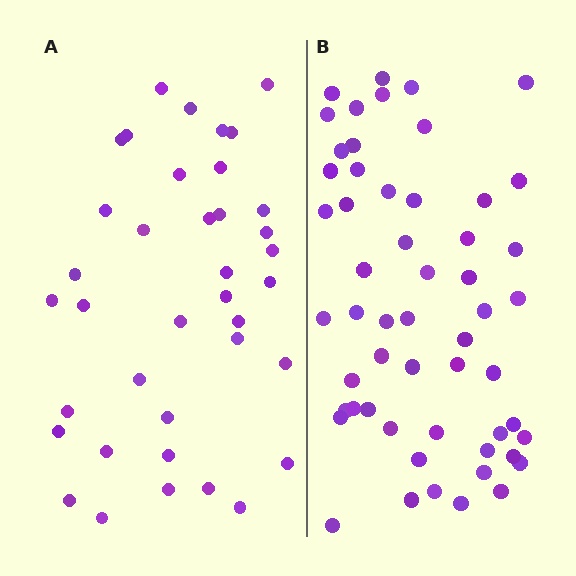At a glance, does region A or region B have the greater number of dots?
Region B (the right region) has more dots.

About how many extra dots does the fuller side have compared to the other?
Region B has approximately 15 more dots than region A.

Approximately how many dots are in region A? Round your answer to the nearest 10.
About 40 dots. (The exact count is 38, which rounds to 40.)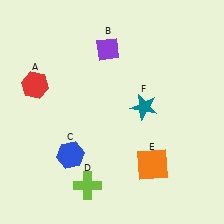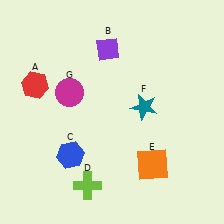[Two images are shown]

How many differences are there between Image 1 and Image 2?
There is 1 difference between the two images.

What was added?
A magenta circle (G) was added in Image 2.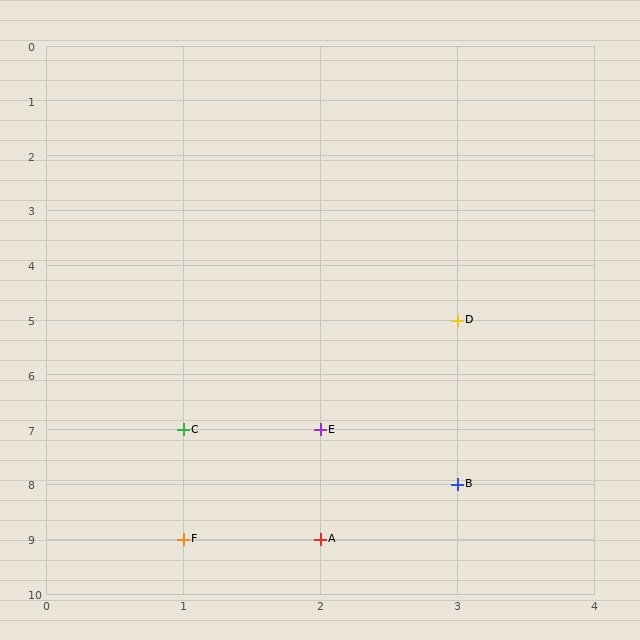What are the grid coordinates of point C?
Point C is at grid coordinates (1, 7).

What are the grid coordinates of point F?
Point F is at grid coordinates (1, 9).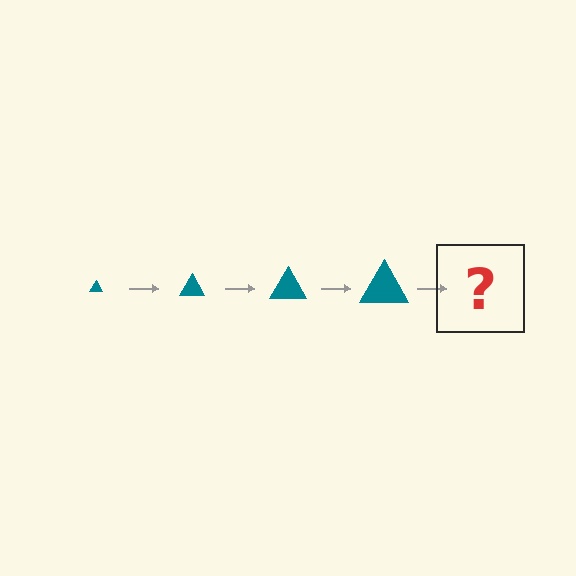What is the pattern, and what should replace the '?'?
The pattern is that the triangle gets progressively larger each step. The '?' should be a teal triangle, larger than the previous one.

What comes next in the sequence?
The next element should be a teal triangle, larger than the previous one.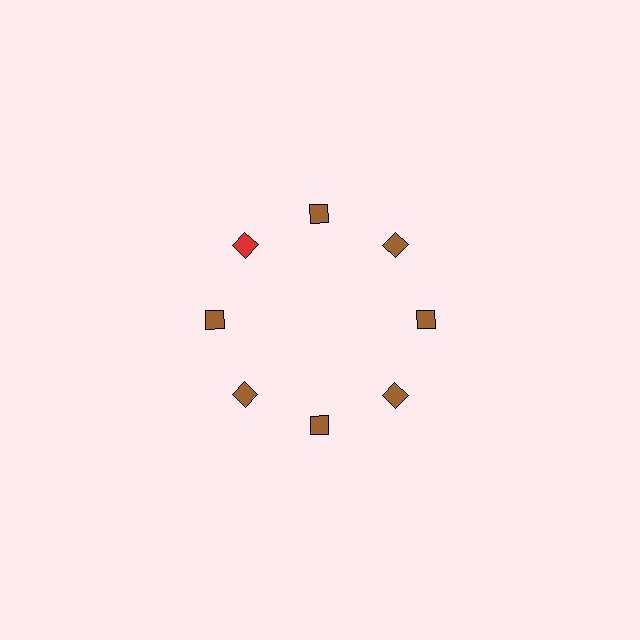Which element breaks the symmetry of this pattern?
The red square at roughly the 10 o'clock position breaks the symmetry. All other shapes are brown squares.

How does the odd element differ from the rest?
It has a different color: red instead of brown.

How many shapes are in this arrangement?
There are 8 shapes arranged in a ring pattern.